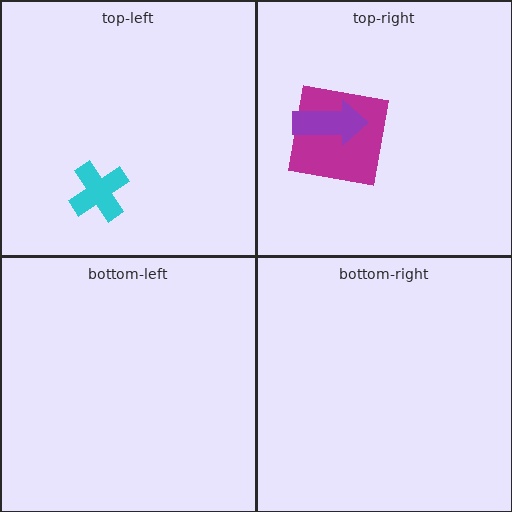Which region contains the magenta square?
The top-right region.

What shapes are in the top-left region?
The cyan cross.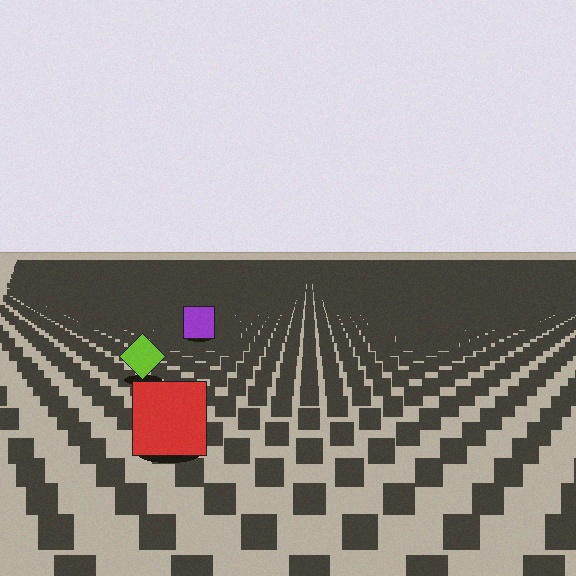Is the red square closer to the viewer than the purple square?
Yes. The red square is closer — you can tell from the texture gradient: the ground texture is coarser near it.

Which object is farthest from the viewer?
The purple square is farthest from the viewer. It appears smaller and the ground texture around it is denser.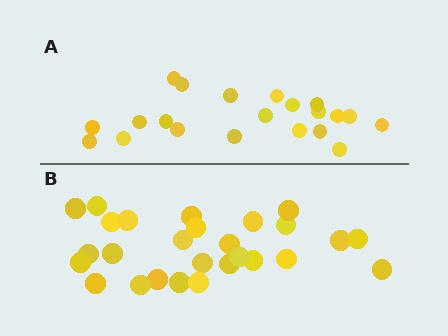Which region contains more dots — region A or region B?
Region B (the bottom region) has more dots.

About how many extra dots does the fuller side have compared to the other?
Region B has about 6 more dots than region A.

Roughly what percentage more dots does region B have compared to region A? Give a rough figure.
About 30% more.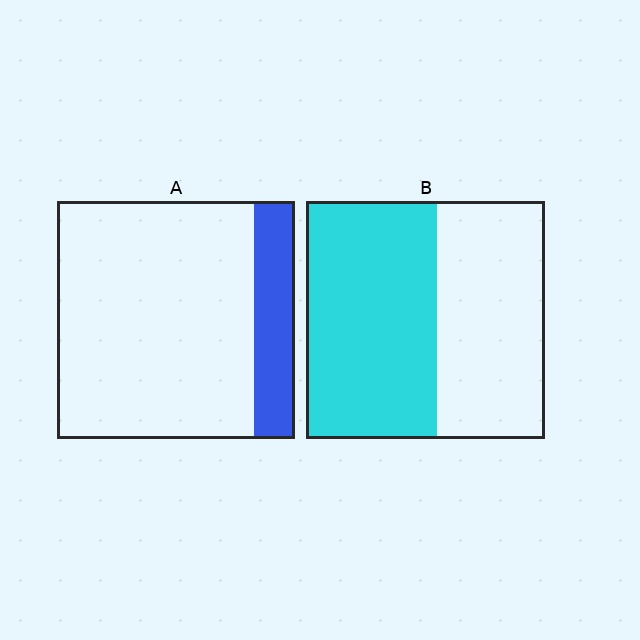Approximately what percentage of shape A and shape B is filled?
A is approximately 15% and B is approximately 55%.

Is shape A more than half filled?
No.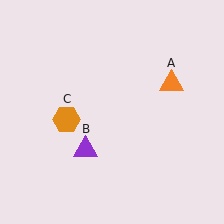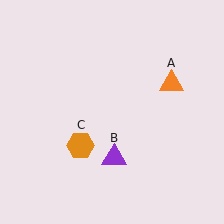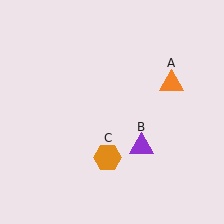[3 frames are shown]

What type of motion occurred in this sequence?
The purple triangle (object B), orange hexagon (object C) rotated counterclockwise around the center of the scene.